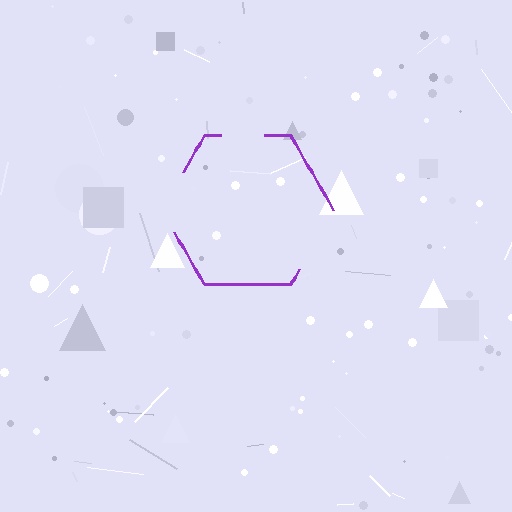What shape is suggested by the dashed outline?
The dashed outline suggests a hexagon.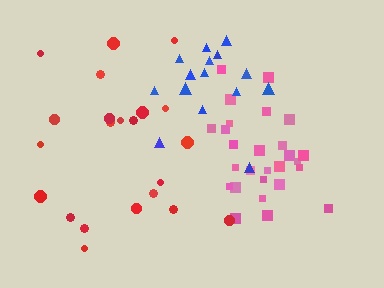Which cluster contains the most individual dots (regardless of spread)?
Pink (27).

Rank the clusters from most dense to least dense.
pink, blue, red.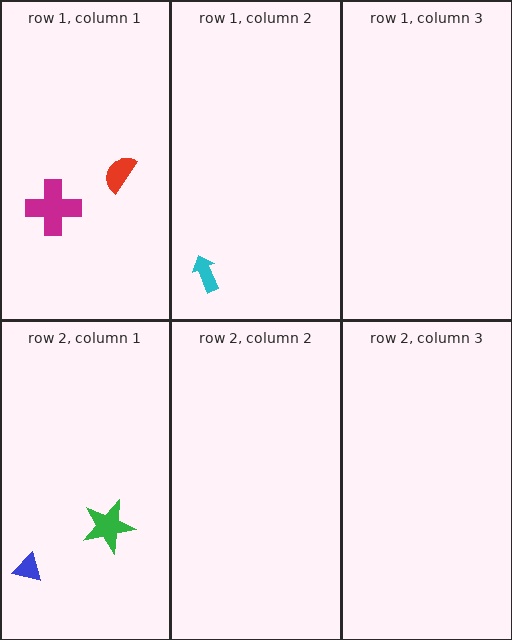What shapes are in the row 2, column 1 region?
The blue triangle, the green star.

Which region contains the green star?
The row 2, column 1 region.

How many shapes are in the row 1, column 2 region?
1.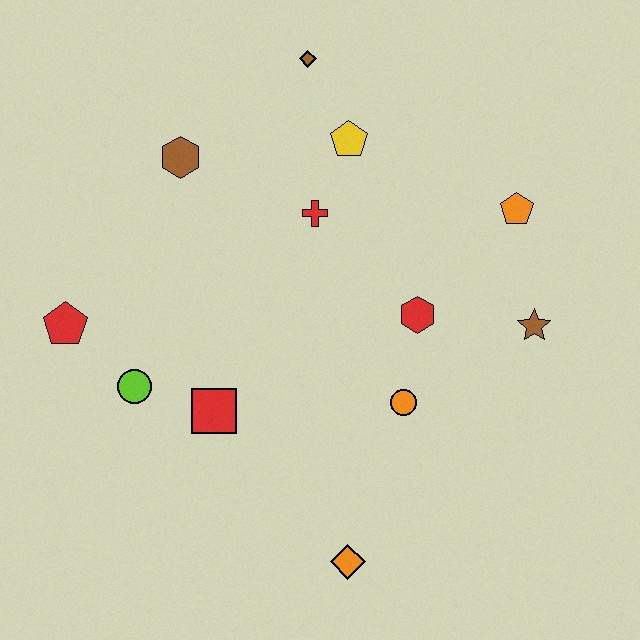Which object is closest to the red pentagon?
The lime circle is closest to the red pentagon.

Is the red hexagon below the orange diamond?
No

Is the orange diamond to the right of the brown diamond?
Yes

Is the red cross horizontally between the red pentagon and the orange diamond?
Yes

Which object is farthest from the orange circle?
The brown diamond is farthest from the orange circle.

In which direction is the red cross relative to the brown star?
The red cross is to the left of the brown star.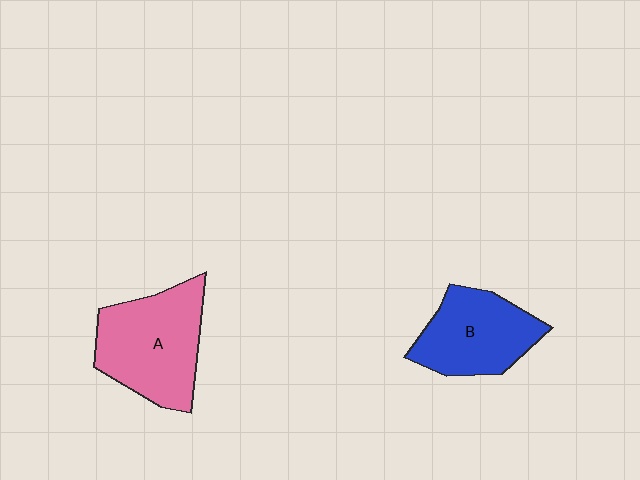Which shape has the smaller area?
Shape B (blue).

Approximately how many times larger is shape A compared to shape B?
Approximately 1.2 times.